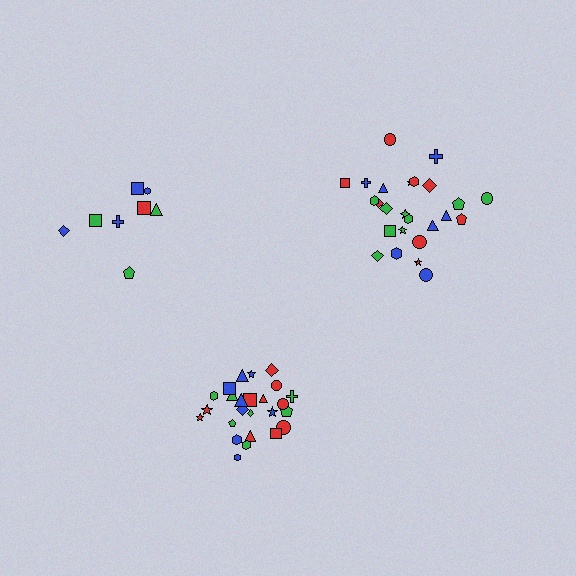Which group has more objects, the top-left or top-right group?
The top-right group.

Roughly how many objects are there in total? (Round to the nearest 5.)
Roughly 60 objects in total.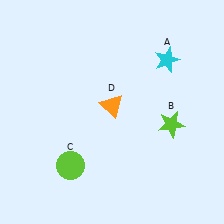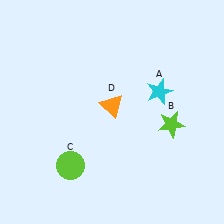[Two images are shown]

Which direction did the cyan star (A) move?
The cyan star (A) moved down.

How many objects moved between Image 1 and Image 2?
1 object moved between the two images.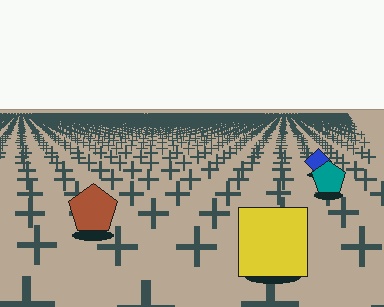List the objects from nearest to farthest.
From nearest to farthest: the yellow square, the brown pentagon, the teal pentagon, the blue diamond.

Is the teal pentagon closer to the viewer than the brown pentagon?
No. The brown pentagon is closer — you can tell from the texture gradient: the ground texture is coarser near it.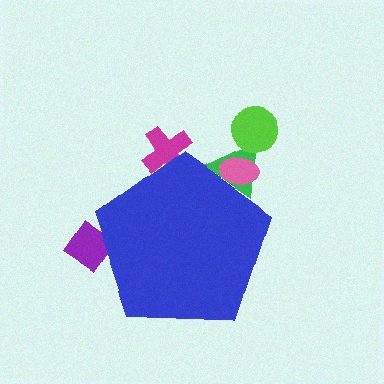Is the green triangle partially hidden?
Yes, the green triangle is partially hidden behind the blue pentagon.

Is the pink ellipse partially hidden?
Yes, the pink ellipse is partially hidden behind the blue pentagon.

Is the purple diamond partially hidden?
Yes, the purple diamond is partially hidden behind the blue pentagon.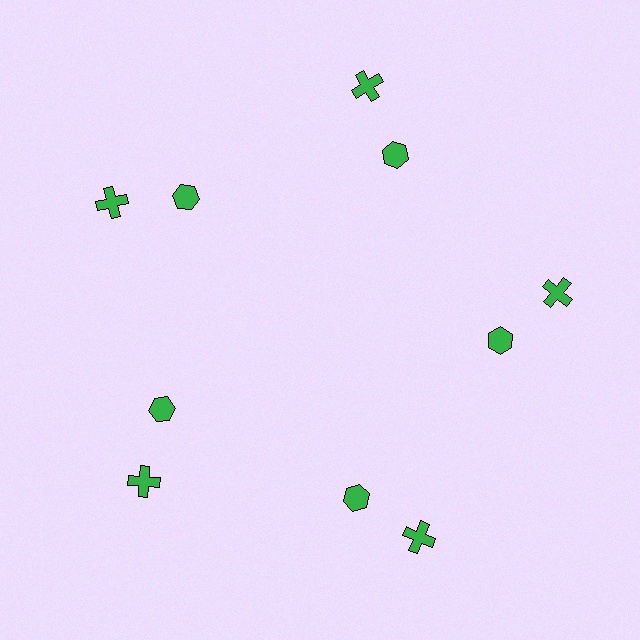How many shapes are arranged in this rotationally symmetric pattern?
There are 10 shapes, arranged in 5 groups of 2.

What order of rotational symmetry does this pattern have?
This pattern has 5-fold rotational symmetry.